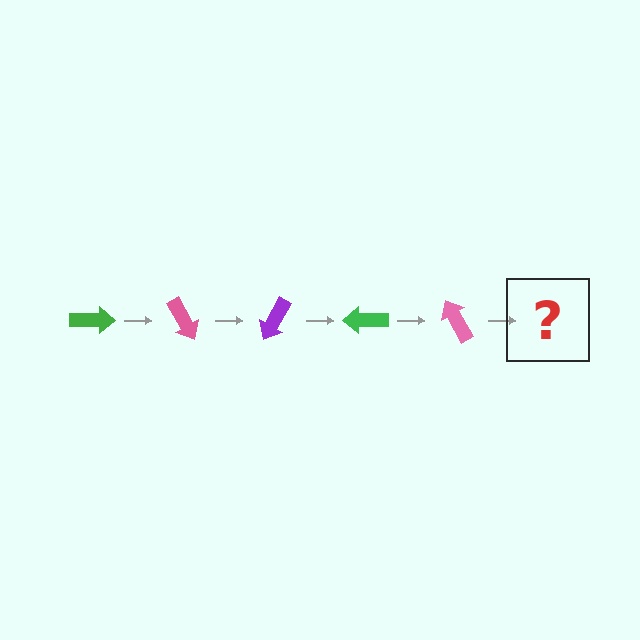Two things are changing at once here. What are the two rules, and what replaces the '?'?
The two rules are that it rotates 60 degrees each step and the color cycles through green, pink, and purple. The '?' should be a purple arrow, rotated 300 degrees from the start.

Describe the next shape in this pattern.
It should be a purple arrow, rotated 300 degrees from the start.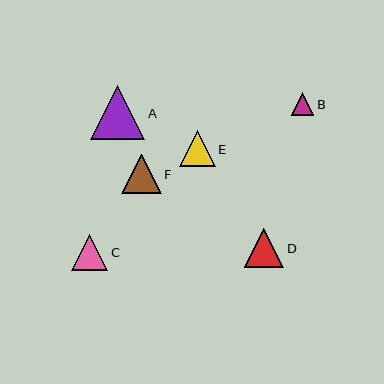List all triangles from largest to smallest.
From largest to smallest: A, F, D, C, E, B.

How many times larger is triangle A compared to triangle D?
Triangle A is approximately 1.4 times the size of triangle D.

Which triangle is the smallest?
Triangle B is the smallest with a size of approximately 23 pixels.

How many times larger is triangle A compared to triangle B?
Triangle A is approximately 2.4 times the size of triangle B.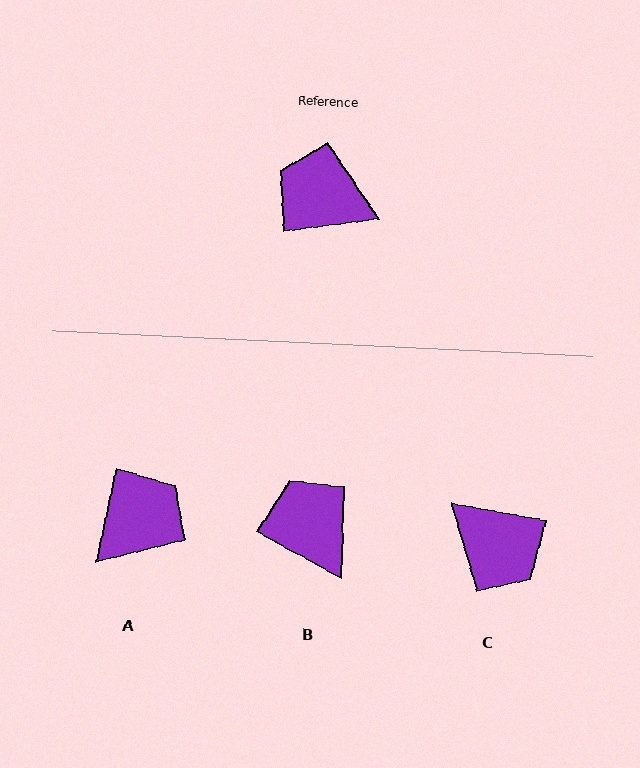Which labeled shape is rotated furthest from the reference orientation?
C, about 162 degrees away.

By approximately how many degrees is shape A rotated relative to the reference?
Approximately 110 degrees clockwise.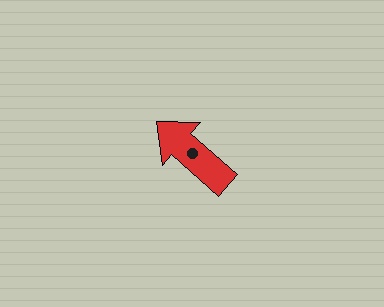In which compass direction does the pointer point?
Northwest.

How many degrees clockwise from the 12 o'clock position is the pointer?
Approximately 312 degrees.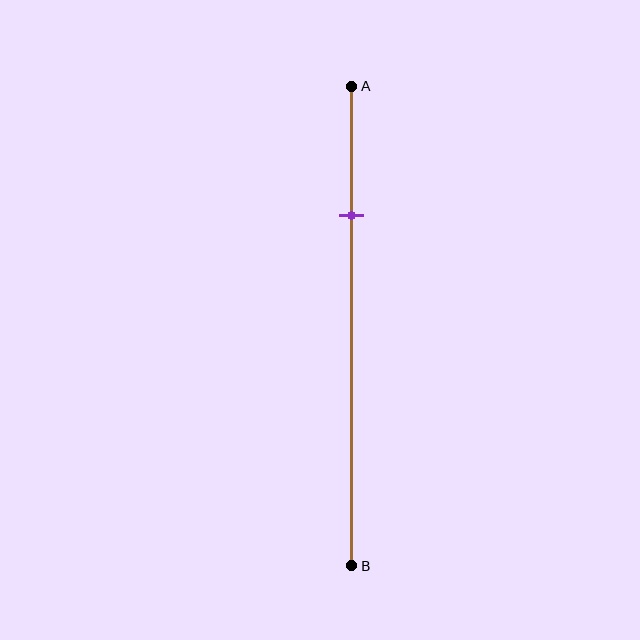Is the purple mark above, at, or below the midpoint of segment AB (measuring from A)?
The purple mark is above the midpoint of segment AB.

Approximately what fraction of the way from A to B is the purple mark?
The purple mark is approximately 25% of the way from A to B.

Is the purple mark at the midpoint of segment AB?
No, the mark is at about 25% from A, not at the 50% midpoint.